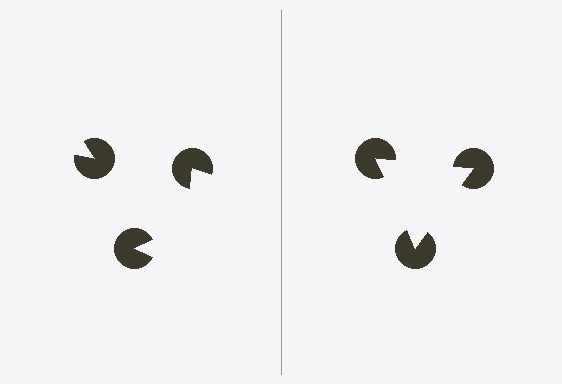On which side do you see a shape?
An illusory triangle appears on the right side. On the left side the wedge cuts are rotated, so no coherent shape forms.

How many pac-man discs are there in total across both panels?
6 — 3 on each side.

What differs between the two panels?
The pac-man discs are positioned identically on both sides; only the wedge orientations differ. On the right they align to a triangle; on the left they are misaligned.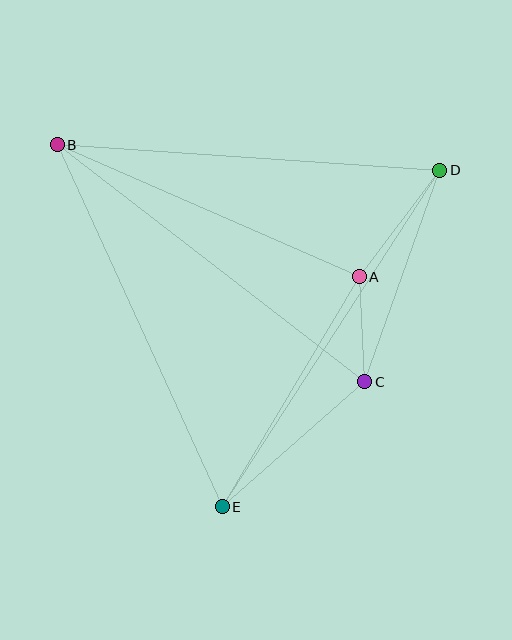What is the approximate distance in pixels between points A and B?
The distance between A and B is approximately 330 pixels.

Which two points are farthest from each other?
Points D and E are farthest from each other.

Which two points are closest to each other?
Points A and C are closest to each other.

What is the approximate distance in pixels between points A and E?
The distance between A and E is approximately 268 pixels.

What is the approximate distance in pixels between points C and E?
The distance between C and E is approximately 190 pixels.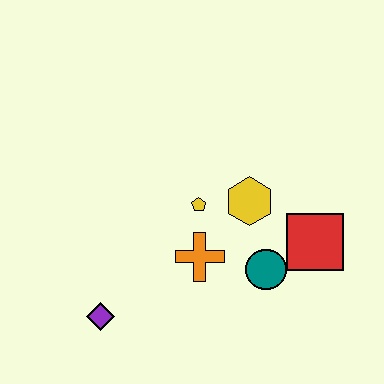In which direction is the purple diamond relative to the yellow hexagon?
The purple diamond is to the left of the yellow hexagon.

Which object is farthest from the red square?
The purple diamond is farthest from the red square.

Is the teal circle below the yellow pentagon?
Yes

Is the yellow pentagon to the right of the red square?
No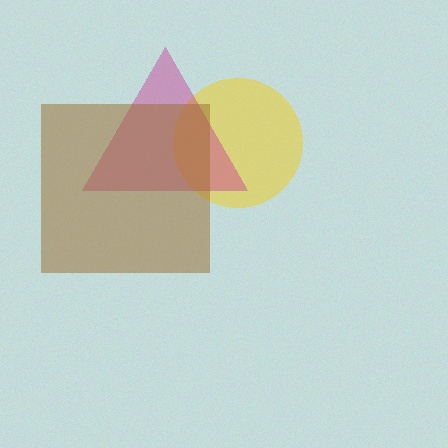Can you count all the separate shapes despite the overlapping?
Yes, there are 3 separate shapes.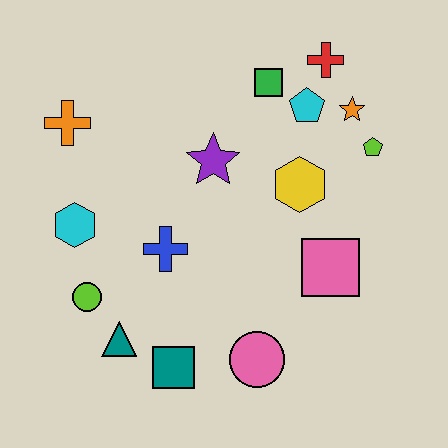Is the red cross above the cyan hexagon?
Yes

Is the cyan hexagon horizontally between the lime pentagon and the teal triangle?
No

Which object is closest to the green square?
The cyan pentagon is closest to the green square.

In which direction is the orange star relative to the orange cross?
The orange star is to the right of the orange cross.